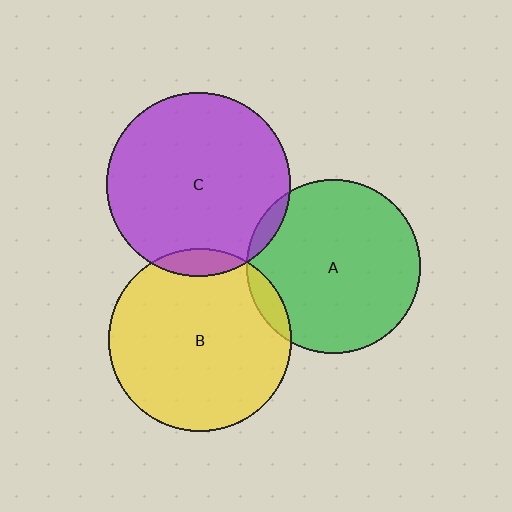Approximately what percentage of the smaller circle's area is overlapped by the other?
Approximately 5%.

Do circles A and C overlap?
Yes.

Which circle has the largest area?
Circle C (purple).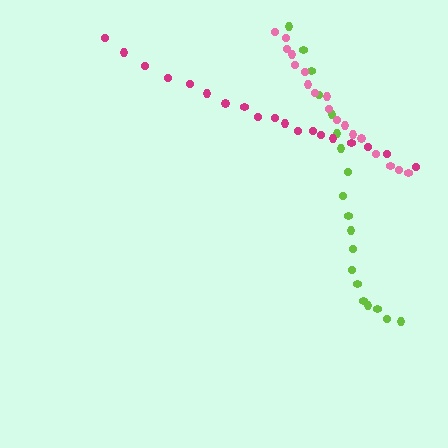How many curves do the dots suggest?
There are 3 distinct paths.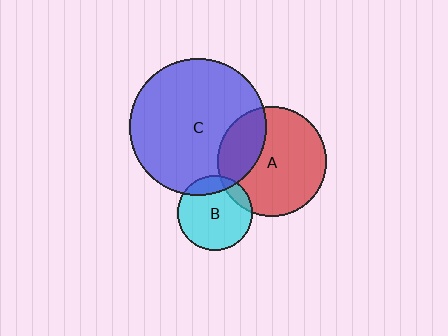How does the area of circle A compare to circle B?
Approximately 2.1 times.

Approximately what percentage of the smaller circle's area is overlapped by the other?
Approximately 30%.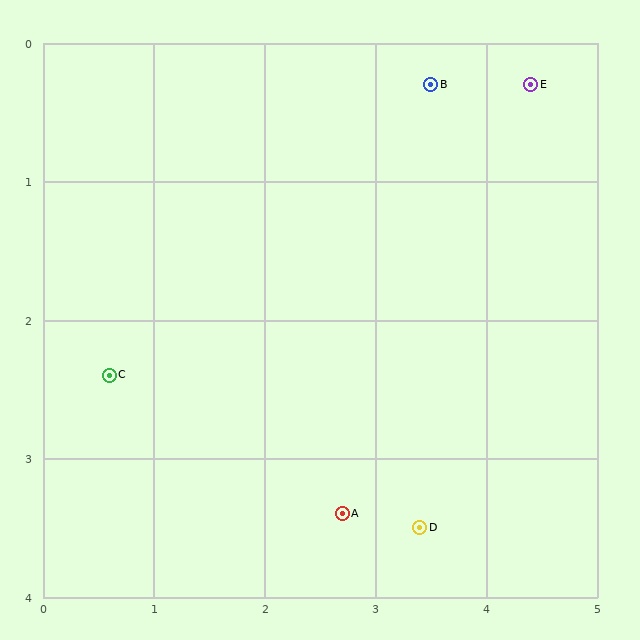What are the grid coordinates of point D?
Point D is at approximately (3.4, 3.5).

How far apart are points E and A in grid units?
Points E and A are about 3.5 grid units apart.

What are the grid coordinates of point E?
Point E is at approximately (4.4, 0.3).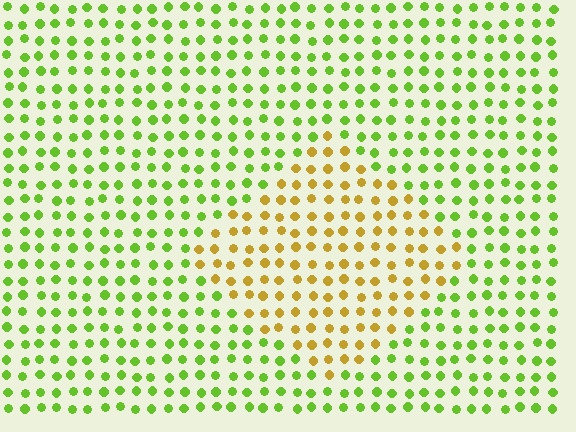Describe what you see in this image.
The image is filled with small lime elements in a uniform arrangement. A diamond-shaped region is visible where the elements are tinted to a slightly different hue, forming a subtle color boundary.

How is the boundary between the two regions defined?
The boundary is defined purely by a slight shift in hue (about 52 degrees). Spacing, size, and orientation are identical on both sides.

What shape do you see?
I see a diamond.